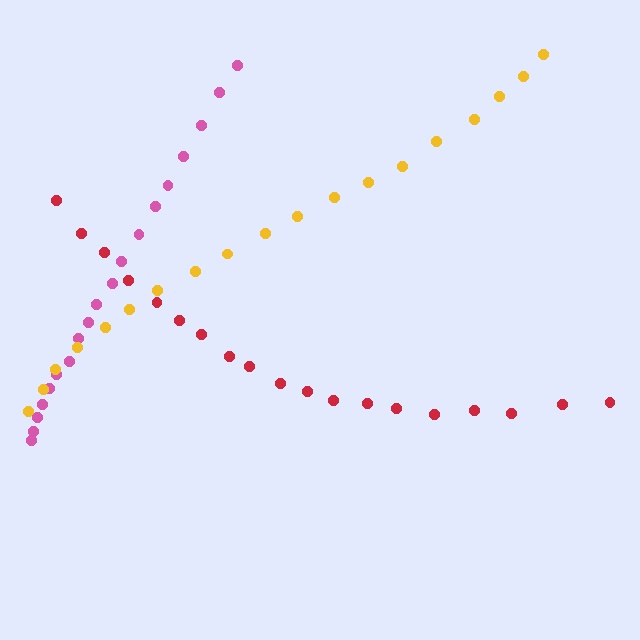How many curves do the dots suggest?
There are 3 distinct paths.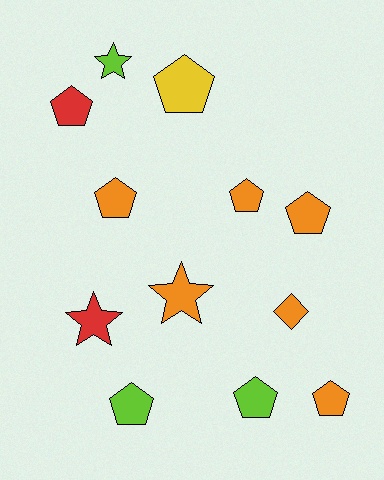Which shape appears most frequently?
Pentagon, with 8 objects.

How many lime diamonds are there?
There are no lime diamonds.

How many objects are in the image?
There are 12 objects.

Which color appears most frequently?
Orange, with 6 objects.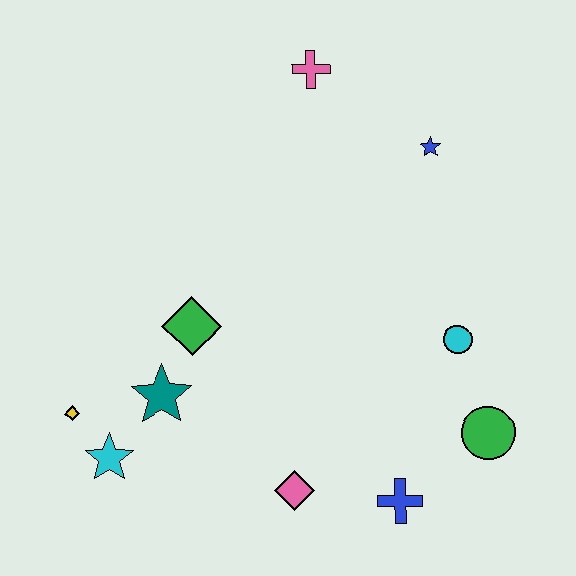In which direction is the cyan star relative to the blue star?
The cyan star is to the left of the blue star.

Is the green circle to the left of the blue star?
No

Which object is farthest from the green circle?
The yellow diamond is farthest from the green circle.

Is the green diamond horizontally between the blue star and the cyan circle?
No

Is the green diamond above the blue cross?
Yes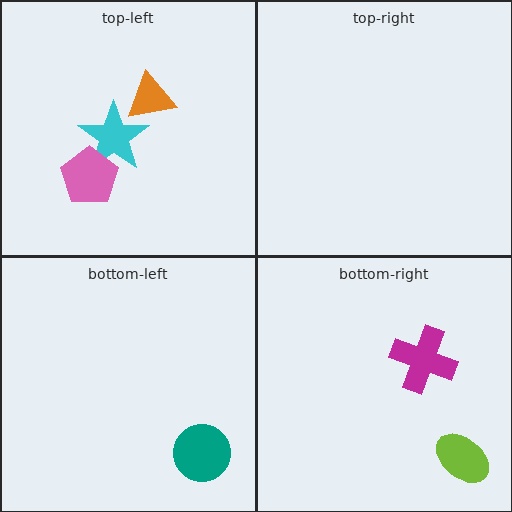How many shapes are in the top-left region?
3.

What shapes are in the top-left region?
The orange triangle, the cyan star, the pink pentagon.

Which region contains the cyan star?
The top-left region.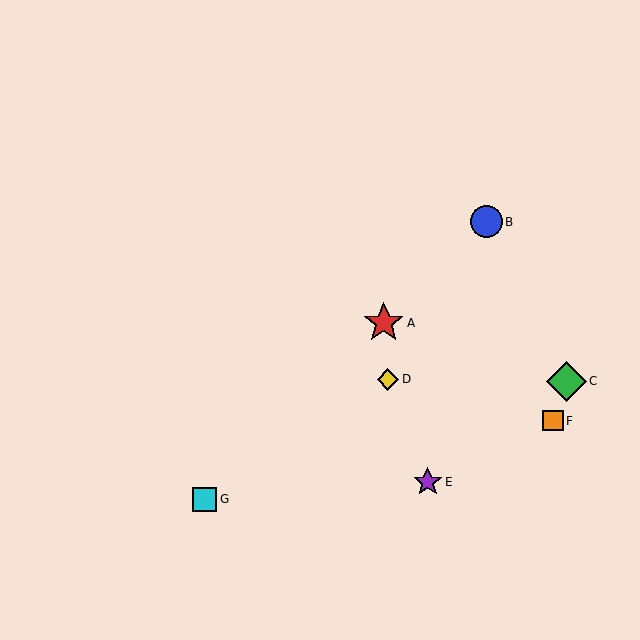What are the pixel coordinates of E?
Object E is at (428, 482).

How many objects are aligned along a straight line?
3 objects (A, B, G) are aligned along a straight line.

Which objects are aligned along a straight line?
Objects A, B, G are aligned along a straight line.